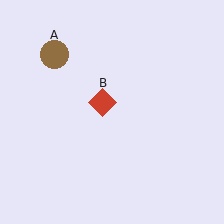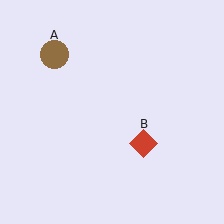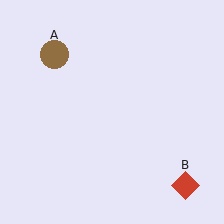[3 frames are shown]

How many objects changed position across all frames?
1 object changed position: red diamond (object B).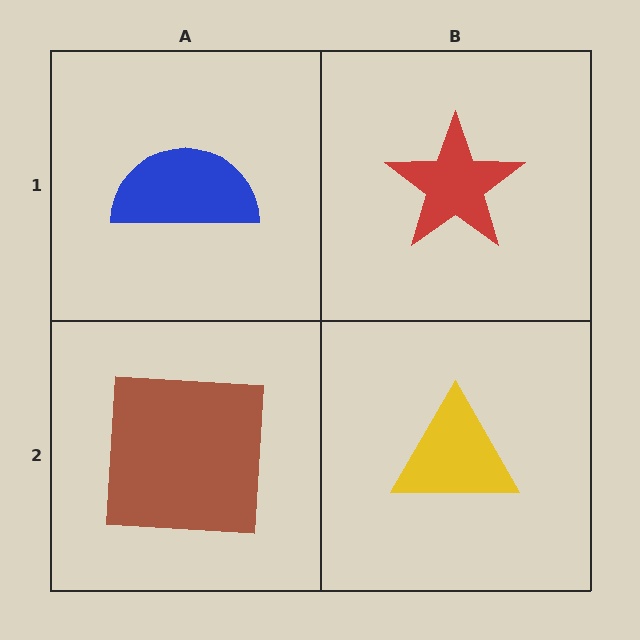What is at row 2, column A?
A brown square.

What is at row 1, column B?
A red star.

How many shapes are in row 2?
2 shapes.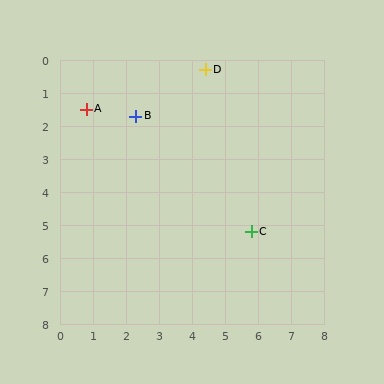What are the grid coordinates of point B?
Point B is at approximately (2.3, 1.7).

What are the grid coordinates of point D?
Point D is at approximately (4.4, 0.3).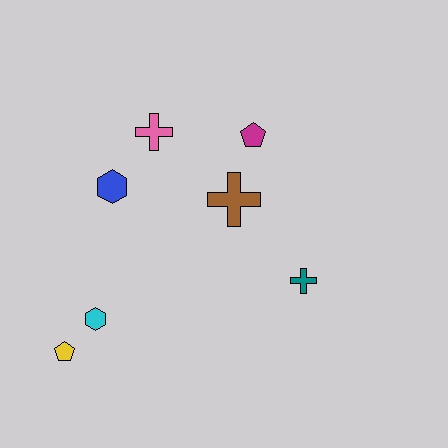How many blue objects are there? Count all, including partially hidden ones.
There is 1 blue object.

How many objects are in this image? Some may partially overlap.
There are 7 objects.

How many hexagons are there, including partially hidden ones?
There are 2 hexagons.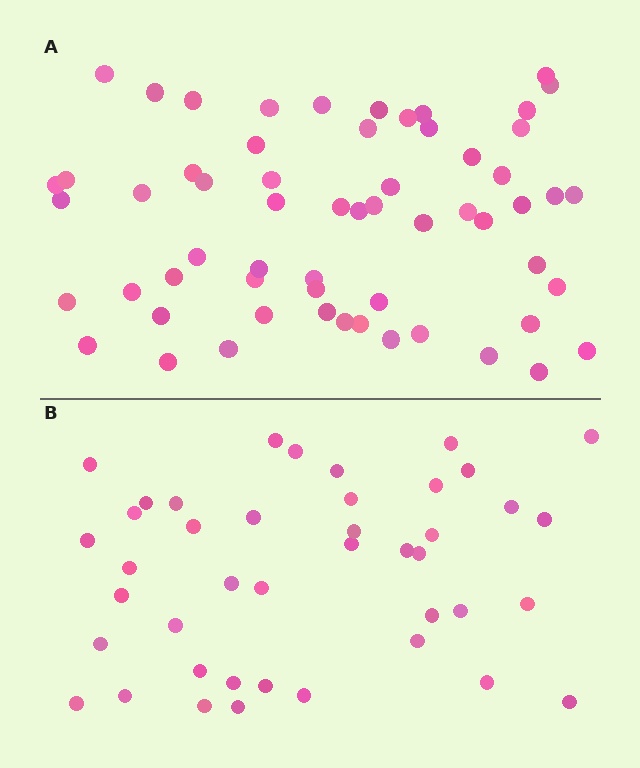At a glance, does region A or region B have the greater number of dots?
Region A (the top region) has more dots.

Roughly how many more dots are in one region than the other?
Region A has approximately 20 more dots than region B.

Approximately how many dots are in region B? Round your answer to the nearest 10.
About 40 dots. (The exact count is 42, which rounds to 40.)